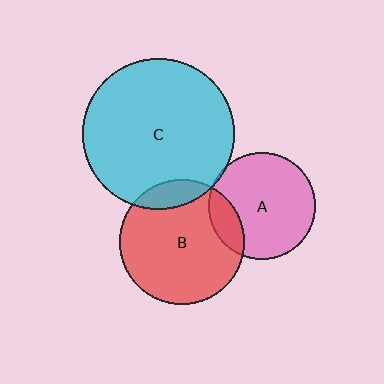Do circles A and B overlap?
Yes.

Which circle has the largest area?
Circle C (cyan).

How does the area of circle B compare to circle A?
Approximately 1.4 times.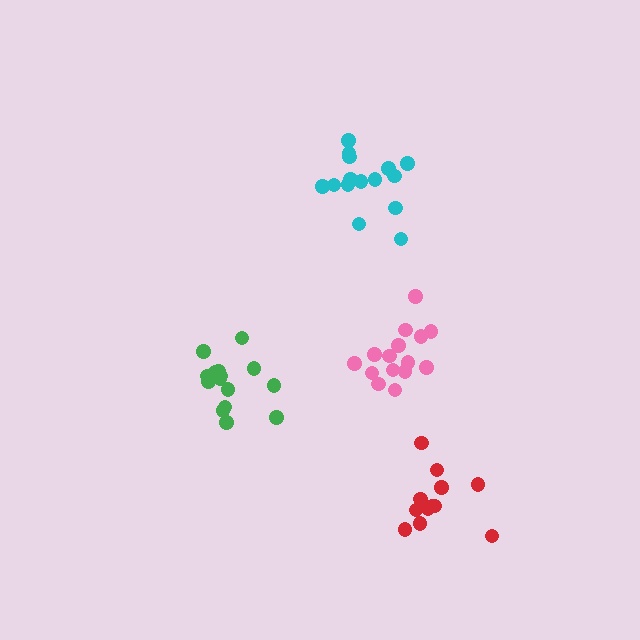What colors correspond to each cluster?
The clusters are colored: cyan, pink, red, green.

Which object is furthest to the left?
The green cluster is leftmost.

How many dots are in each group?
Group 1: 15 dots, Group 2: 15 dots, Group 3: 12 dots, Group 4: 16 dots (58 total).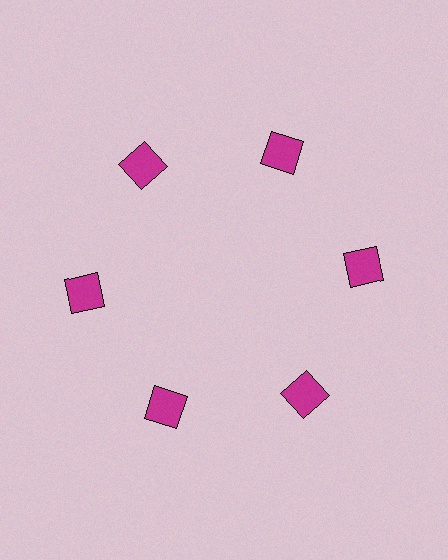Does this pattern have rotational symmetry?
Yes, this pattern has 6-fold rotational symmetry. It looks the same after rotating 60 degrees around the center.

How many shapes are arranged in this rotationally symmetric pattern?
There are 6 shapes, arranged in 6 groups of 1.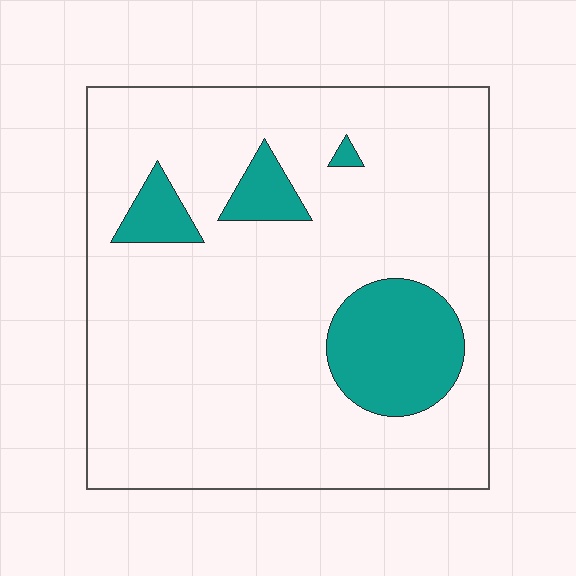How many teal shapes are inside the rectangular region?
4.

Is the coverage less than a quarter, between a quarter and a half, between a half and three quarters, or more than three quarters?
Less than a quarter.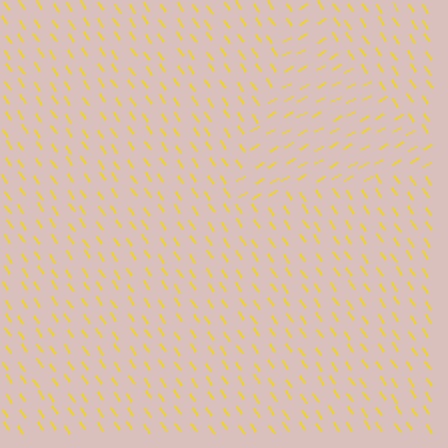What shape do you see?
I see a triangle.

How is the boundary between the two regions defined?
The boundary is defined purely by a change in line orientation (approximately 85 degrees difference). All lines are the same color and thickness.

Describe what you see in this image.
The image is filled with small yellow line segments. A triangle region in the image has lines oriented differently from the surrounding lines, creating a visible texture boundary.